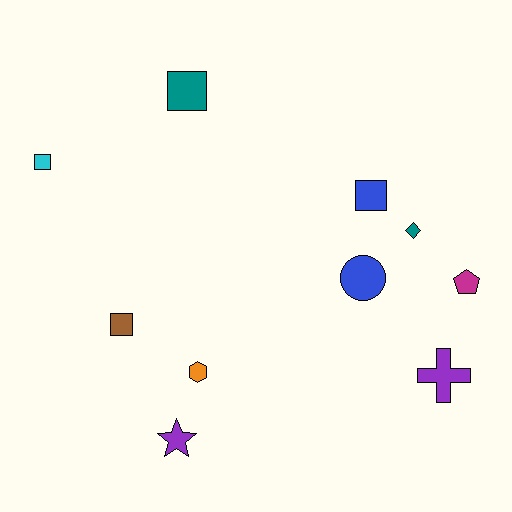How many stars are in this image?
There is 1 star.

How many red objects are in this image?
There are no red objects.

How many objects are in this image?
There are 10 objects.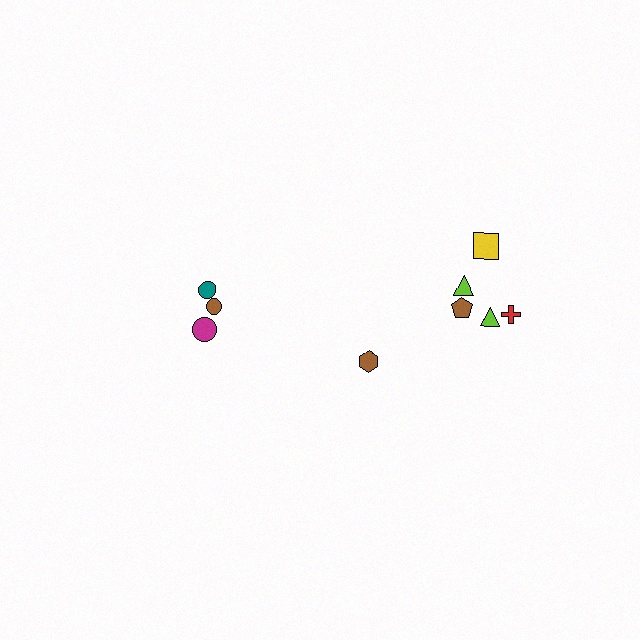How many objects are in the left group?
There are 3 objects.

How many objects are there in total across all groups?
There are 9 objects.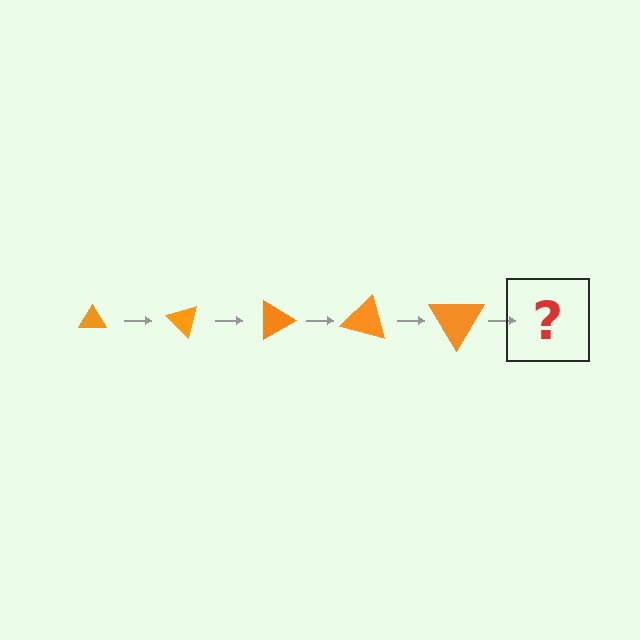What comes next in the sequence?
The next element should be a triangle, larger than the previous one and rotated 225 degrees from the start.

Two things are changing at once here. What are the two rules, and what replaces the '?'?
The two rules are that the triangle grows larger each step and it rotates 45 degrees each step. The '?' should be a triangle, larger than the previous one and rotated 225 degrees from the start.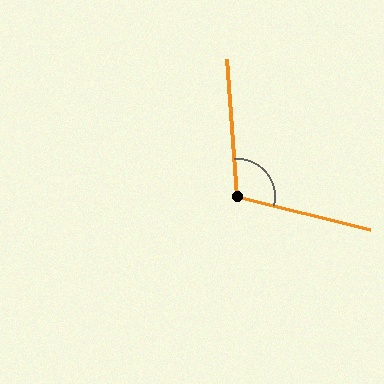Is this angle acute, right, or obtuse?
It is obtuse.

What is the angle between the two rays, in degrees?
Approximately 108 degrees.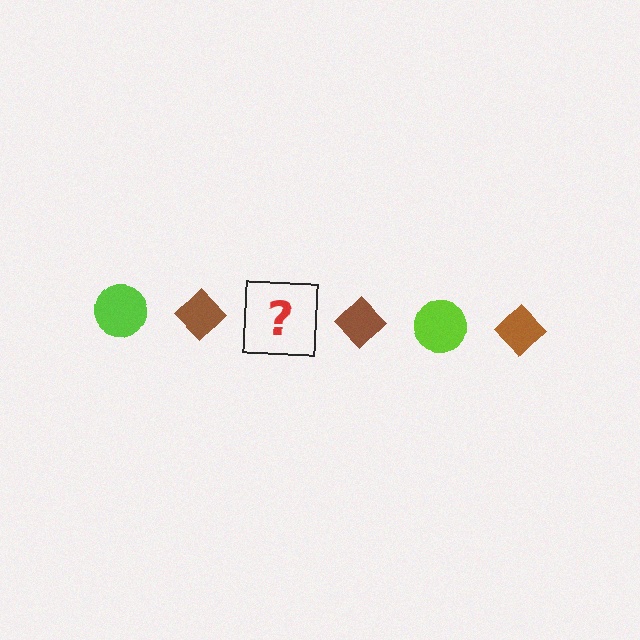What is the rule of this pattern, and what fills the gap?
The rule is that the pattern alternates between lime circle and brown diamond. The gap should be filled with a lime circle.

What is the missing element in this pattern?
The missing element is a lime circle.